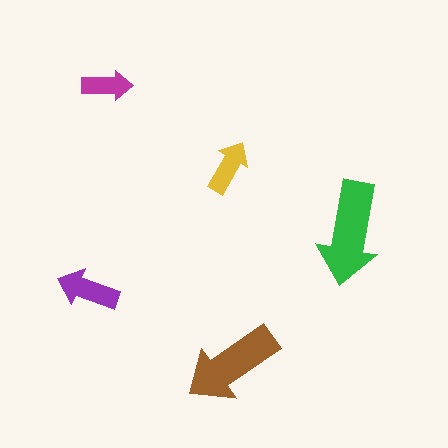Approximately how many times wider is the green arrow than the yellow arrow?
About 2 times wider.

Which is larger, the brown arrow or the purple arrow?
The brown one.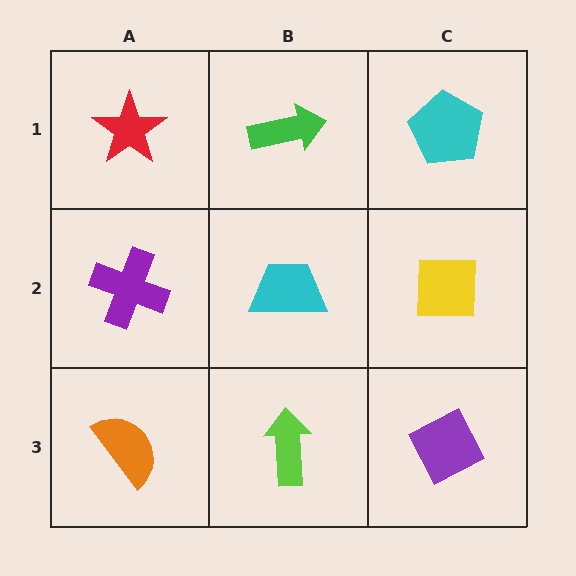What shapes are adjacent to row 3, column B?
A cyan trapezoid (row 2, column B), an orange semicircle (row 3, column A), a purple diamond (row 3, column C).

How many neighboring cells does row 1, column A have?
2.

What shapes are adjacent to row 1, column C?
A yellow square (row 2, column C), a green arrow (row 1, column B).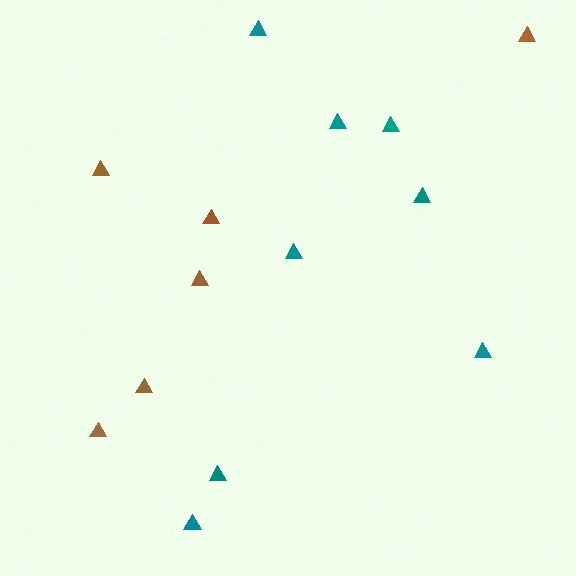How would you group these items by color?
There are 2 groups: one group of teal triangles (8) and one group of brown triangles (6).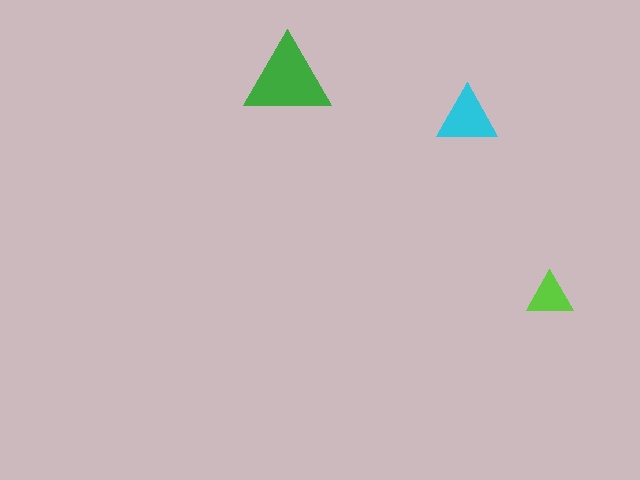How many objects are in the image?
There are 3 objects in the image.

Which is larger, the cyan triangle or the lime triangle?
The cyan one.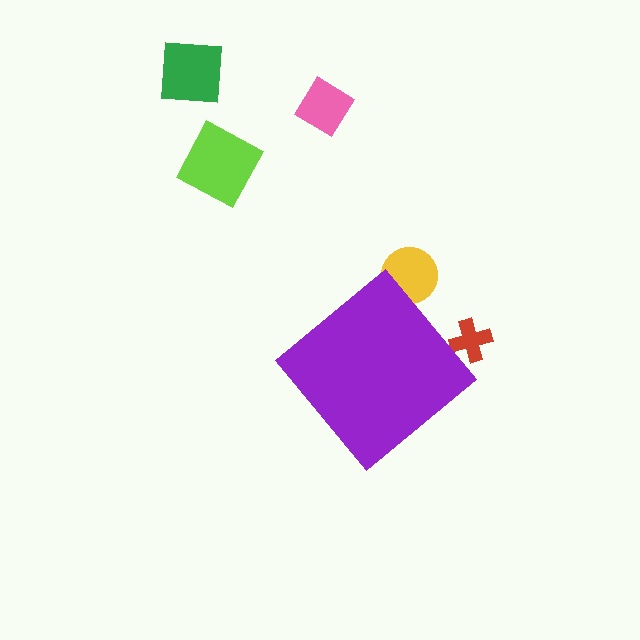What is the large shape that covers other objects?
A purple diamond.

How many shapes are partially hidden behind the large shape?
2 shapes are partially hidden.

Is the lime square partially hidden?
No, the lime square is fully visible.